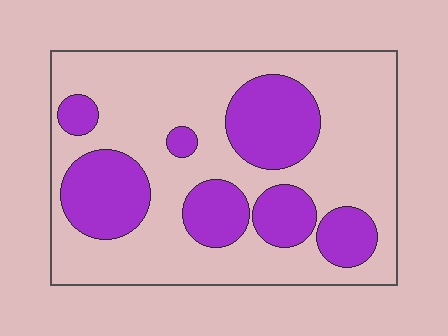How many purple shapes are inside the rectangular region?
7.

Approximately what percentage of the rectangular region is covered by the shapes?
Approximately 30%.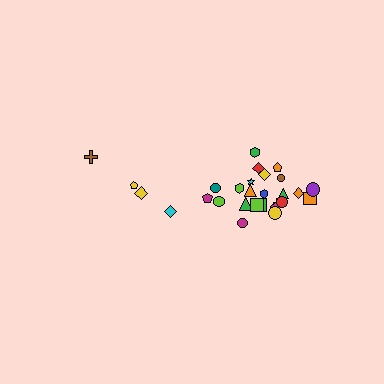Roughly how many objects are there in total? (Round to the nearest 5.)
Roughly 30 objects in total.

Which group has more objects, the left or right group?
The right group.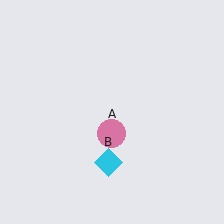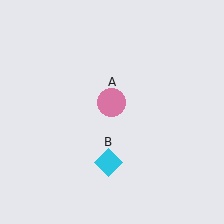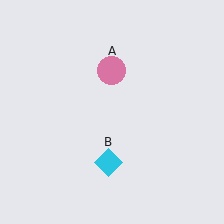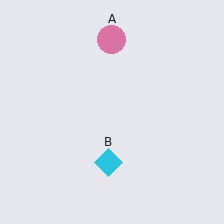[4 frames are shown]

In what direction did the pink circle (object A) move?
The pink circle (object A) moved up.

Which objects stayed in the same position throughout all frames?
Cyan diamond (object B) remained stationary.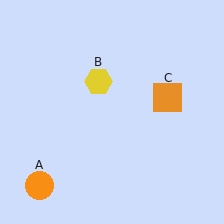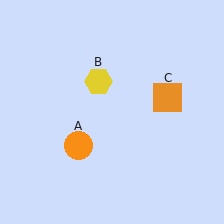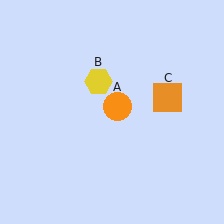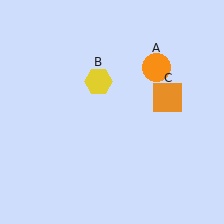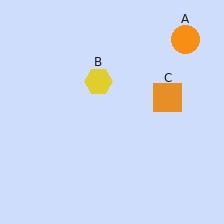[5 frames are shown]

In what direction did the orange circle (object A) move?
The orange circle (object A) moved up and to the right.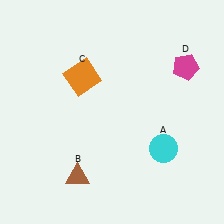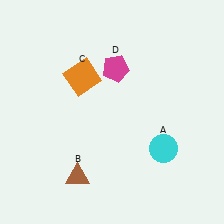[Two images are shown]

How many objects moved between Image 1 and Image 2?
1 object moved between the two images.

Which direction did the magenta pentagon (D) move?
The magenta pentagon (D) moved left.